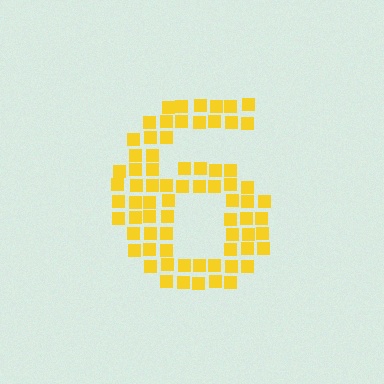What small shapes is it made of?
It is made of small squares.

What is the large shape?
The large shape is the digit 6.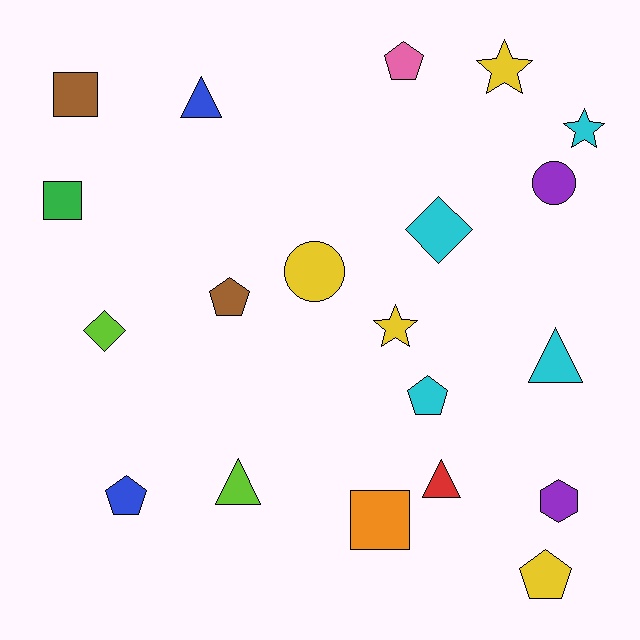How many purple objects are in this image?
There are 2 purple objects.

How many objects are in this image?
There are 20 objects.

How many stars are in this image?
There are 3 stars.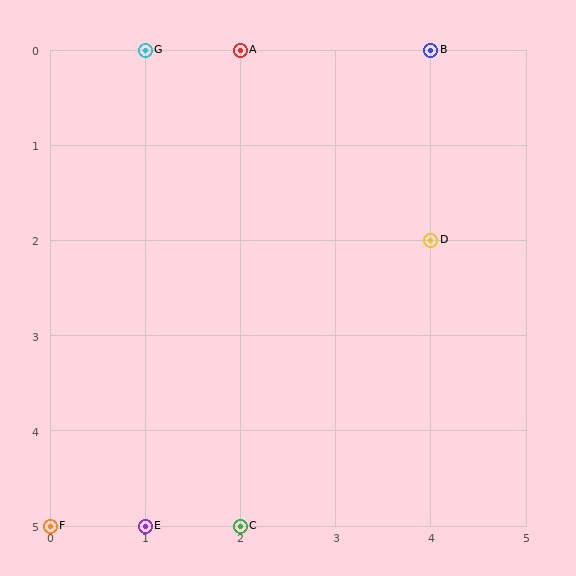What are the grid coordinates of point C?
Point C is at grid coordinates (2, 5).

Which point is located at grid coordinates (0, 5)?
Point F is at (0, 5).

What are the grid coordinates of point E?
Point E is at grid coordinates (1, 5).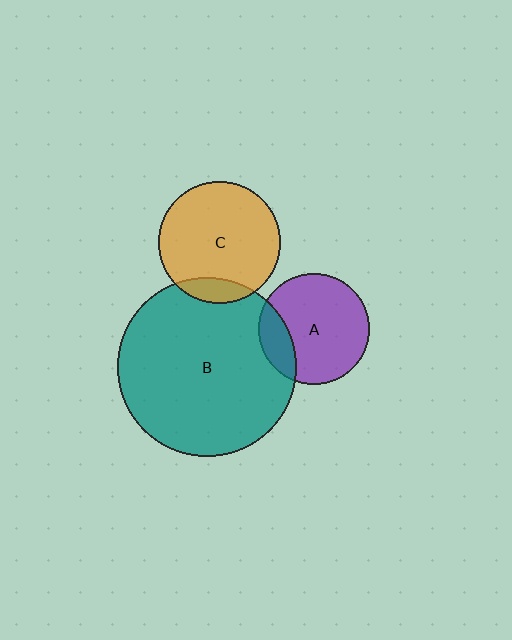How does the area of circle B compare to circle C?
Approximately 2.2 times.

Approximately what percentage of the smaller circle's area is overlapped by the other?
Approximately 10%.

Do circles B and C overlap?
Yes.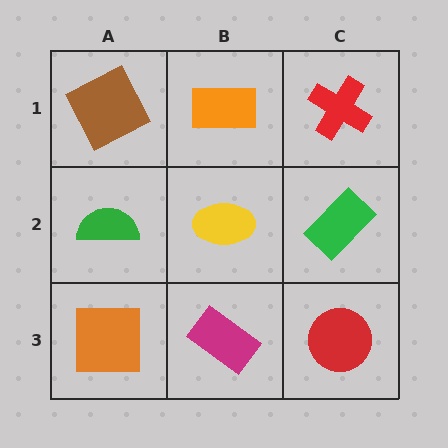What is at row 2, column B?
A yellow ellipse.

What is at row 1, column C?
A red cross.